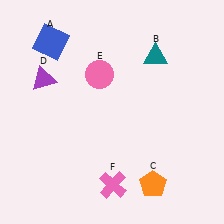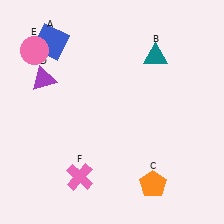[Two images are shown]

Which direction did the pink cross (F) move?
The pink cross (F) moved left.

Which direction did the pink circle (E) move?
The pink circle (E) moved left.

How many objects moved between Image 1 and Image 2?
2 objects moved between the two images.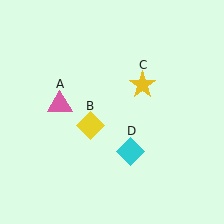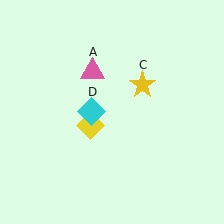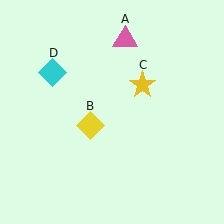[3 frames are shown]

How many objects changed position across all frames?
2 objects changed position: pink triangle (object A), cyan diamond (object D).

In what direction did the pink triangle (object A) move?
The pink triangle (object A) moved up and to the right.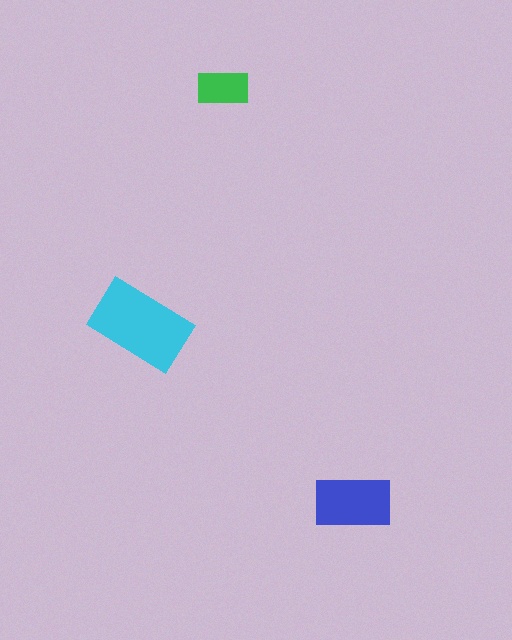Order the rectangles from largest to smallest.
the cyan one, the blue one, the green one.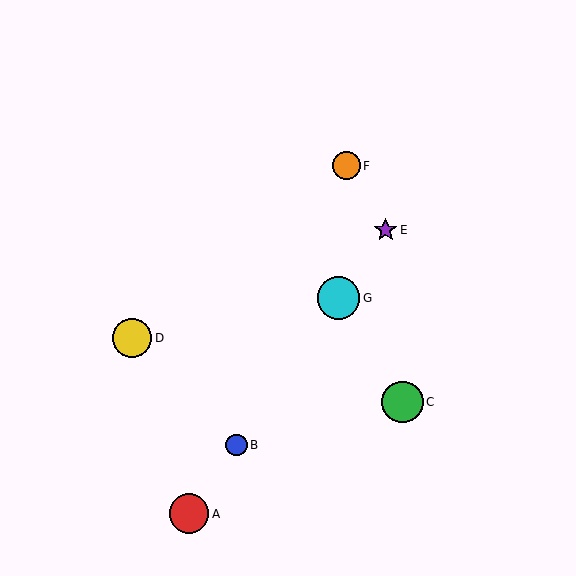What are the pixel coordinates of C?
Object C is at (402, 402).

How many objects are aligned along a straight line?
4 objects (A, B, E, G) are aligned along a straight line.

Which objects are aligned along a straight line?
Objects A, B, E, G are aligned along a straight line.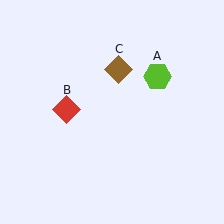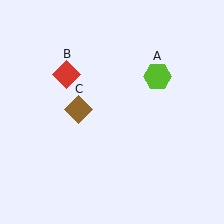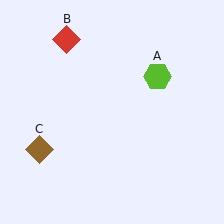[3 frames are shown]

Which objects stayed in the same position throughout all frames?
Lime hexagon (object A) remained stationary.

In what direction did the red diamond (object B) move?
The red diamond (object B) moved up.